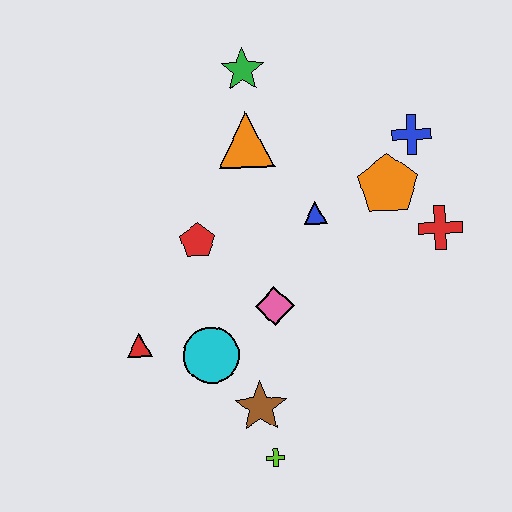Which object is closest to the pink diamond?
The cyan circle is closest to the pink diamond.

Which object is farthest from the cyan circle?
The blue cross is farthest from the cyan circle.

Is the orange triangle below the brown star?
No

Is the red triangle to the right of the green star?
No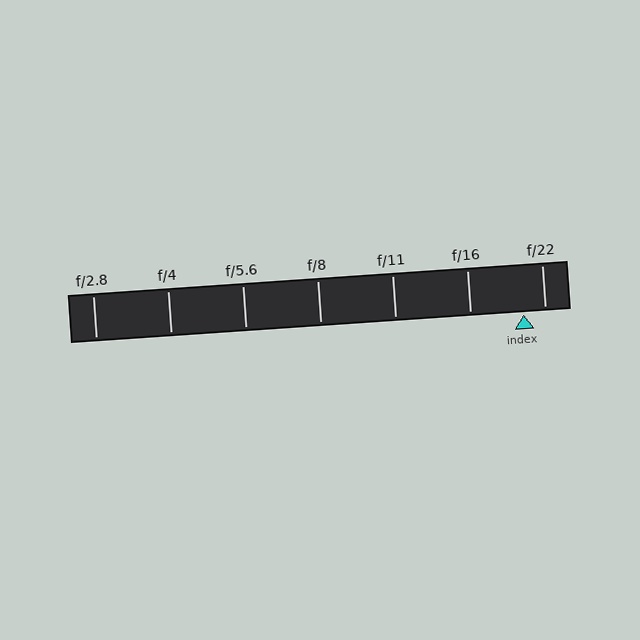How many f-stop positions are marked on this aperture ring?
There are 7 f-stop positions marked.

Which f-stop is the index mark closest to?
The index mark is closest to f/22.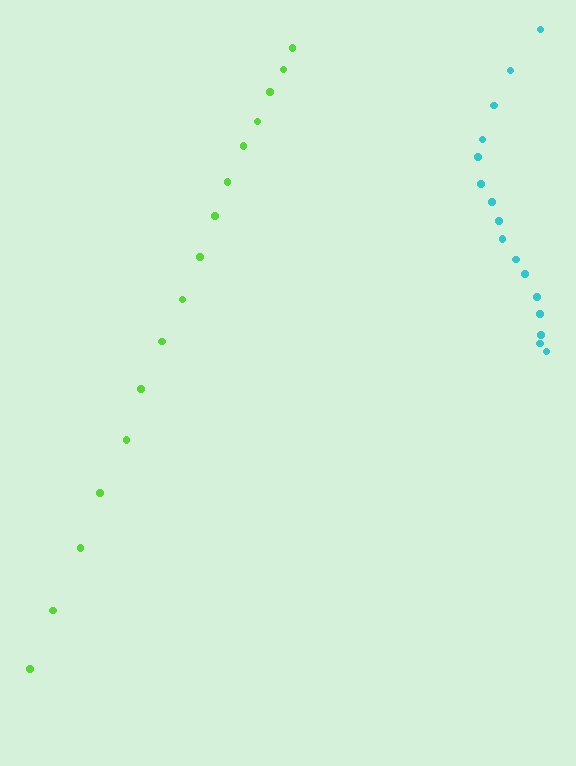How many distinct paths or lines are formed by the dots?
There are 2 distinct paths.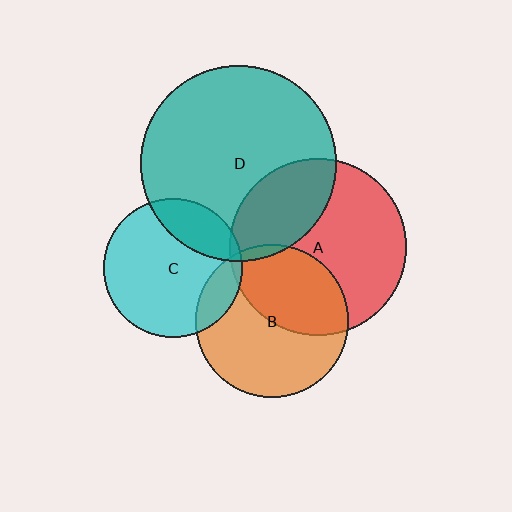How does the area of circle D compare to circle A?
Approximately 1.2 times.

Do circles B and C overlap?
Yes.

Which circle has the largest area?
Circle D (teal).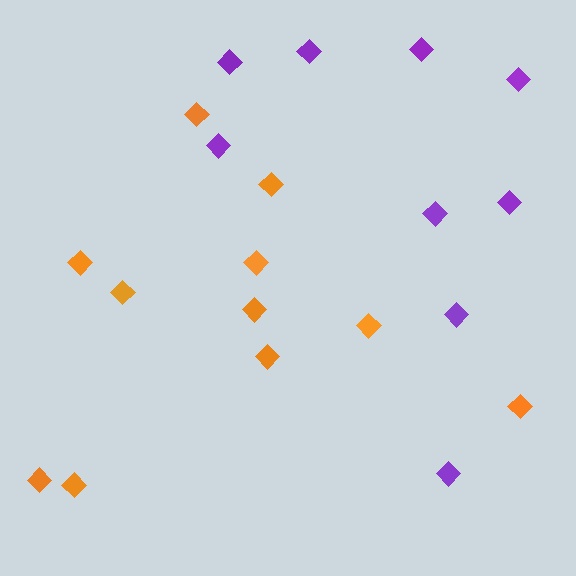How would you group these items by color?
There are 2 groups: one group of orange diamonds (11) and one group of purple diamonds (9).